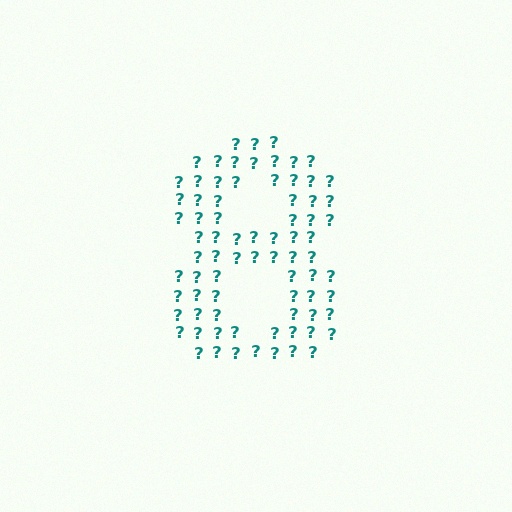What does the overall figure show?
The overall figure shows the digit 8.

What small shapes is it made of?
It is made of small question marks.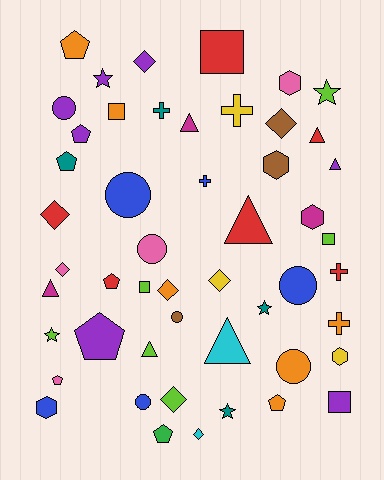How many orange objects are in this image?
There are 6 orange objects.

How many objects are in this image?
There are 50 objects.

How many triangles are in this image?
There are 7 triangles.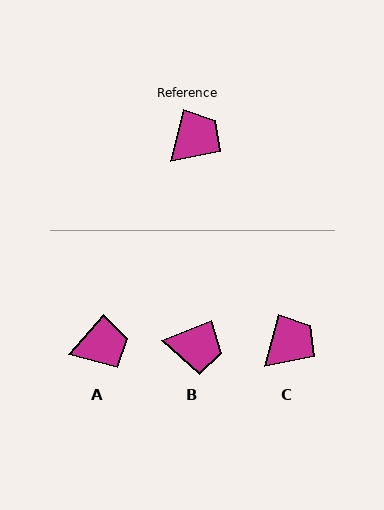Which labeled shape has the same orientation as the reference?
C.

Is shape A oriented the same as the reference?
No, it is off by about 27 degrees.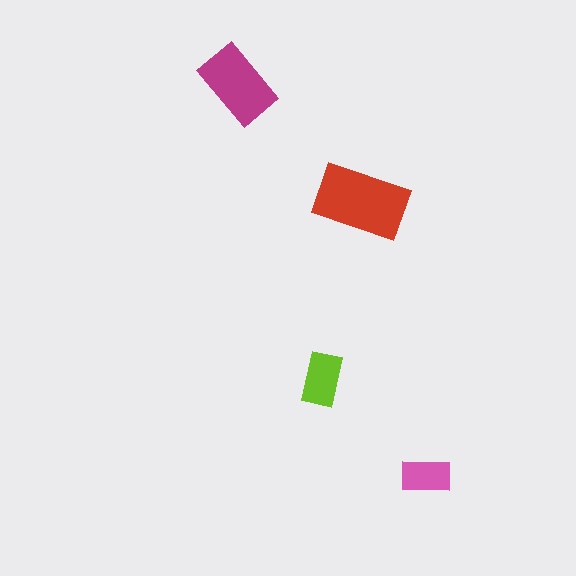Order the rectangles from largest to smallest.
the red one, the magenta one, the lime one, the pink one.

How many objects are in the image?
There are 4 objects in the image.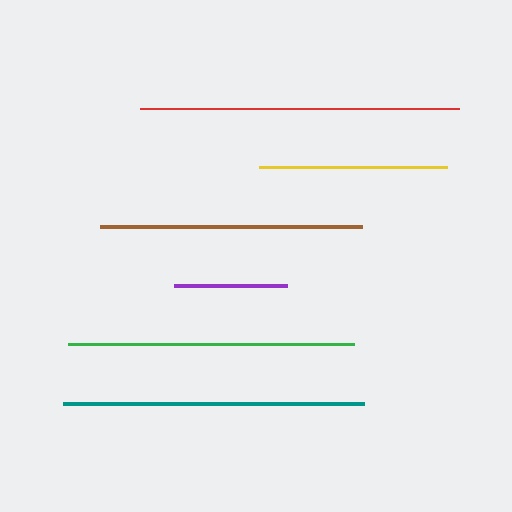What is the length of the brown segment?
The brown segment is approximately 262 pixels long.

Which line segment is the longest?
The red line is the longest at approximately 319 pixels.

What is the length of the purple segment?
The purple segment is approximately 113 pixels long.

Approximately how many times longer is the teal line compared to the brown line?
The teal line is approximately 1.2 times the length of the brown line.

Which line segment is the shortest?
The purple line is the shortest at approximately 113 pixels.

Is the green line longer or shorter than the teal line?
The teal line is longer than the green line.